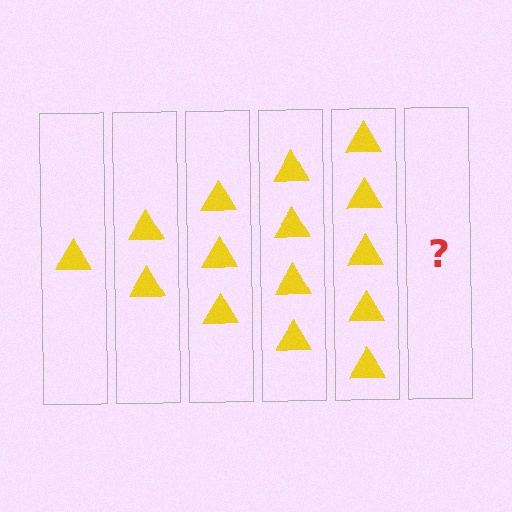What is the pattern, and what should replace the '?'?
The pattern is that each step adds one more triangle. The '?' should be 6 triangles.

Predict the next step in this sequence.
The next step is 6 triangles.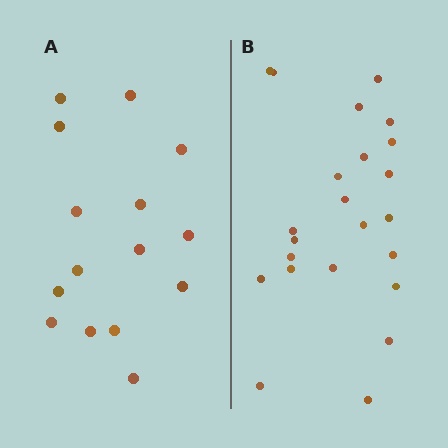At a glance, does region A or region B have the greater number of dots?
Region B (the right region) has more dots.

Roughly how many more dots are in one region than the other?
Region B has roughly 8 or so more dots than region A.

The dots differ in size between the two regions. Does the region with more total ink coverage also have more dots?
No. Region A has more total ink coverage because its dots are larger, but region B actually contains more individual dots. Total area can be misleading — the number of items is what matters here.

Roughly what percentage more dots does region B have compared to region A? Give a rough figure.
About 55% more.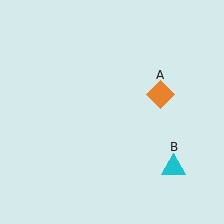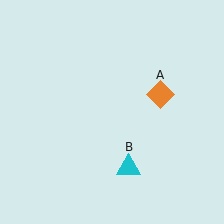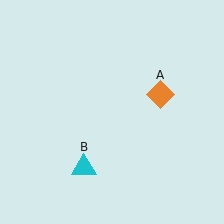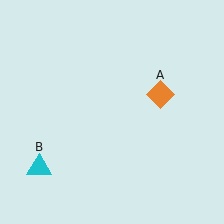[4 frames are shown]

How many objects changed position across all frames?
1 object changed position: cyan triangle (object B).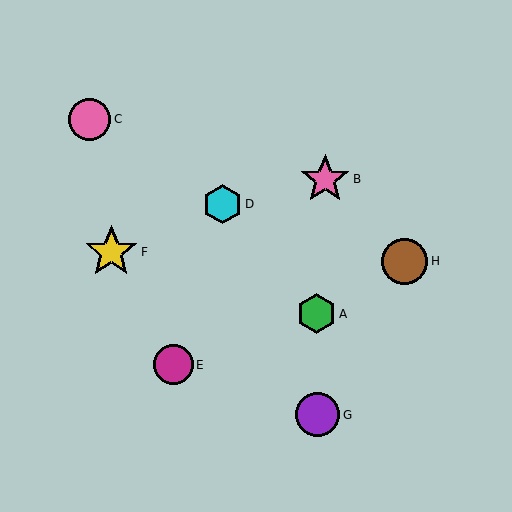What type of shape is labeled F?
Shape F is a yellow star.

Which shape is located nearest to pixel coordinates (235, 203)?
The cyan hexagon (labeled D) at (222, 204) is nearest to that location.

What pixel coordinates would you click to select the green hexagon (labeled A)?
Click at (316, 314) to select the green hexagon A.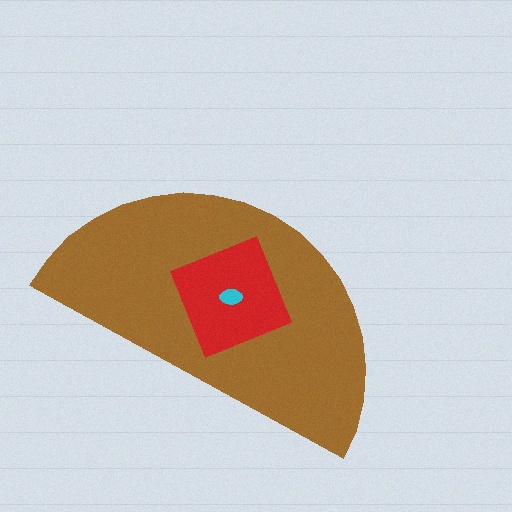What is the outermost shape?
The brown semicircle.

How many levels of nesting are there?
3.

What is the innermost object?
The cyan ellipse.